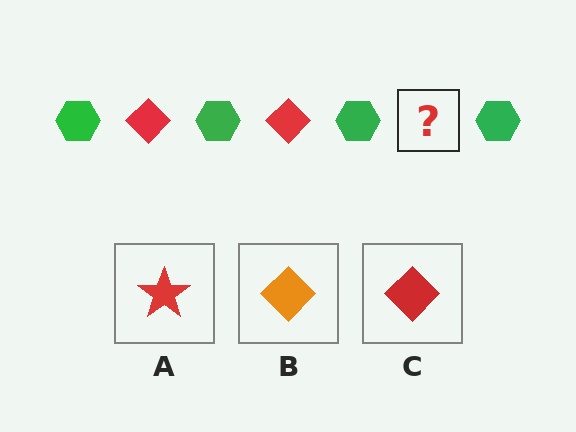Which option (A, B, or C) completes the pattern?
C.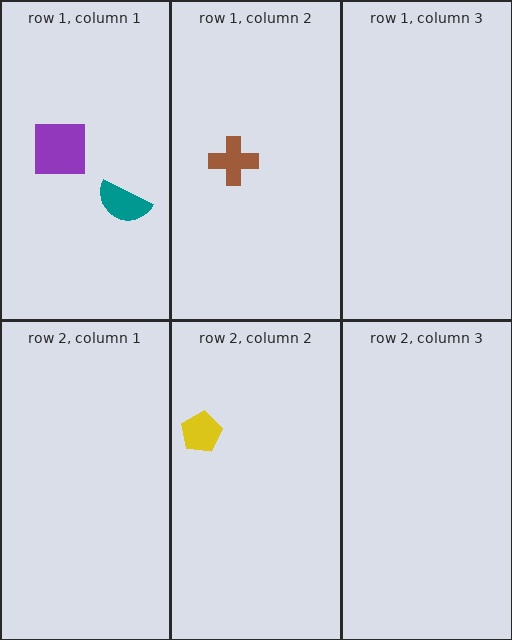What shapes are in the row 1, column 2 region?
The brown cross.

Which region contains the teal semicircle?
The row 1, column 1 region.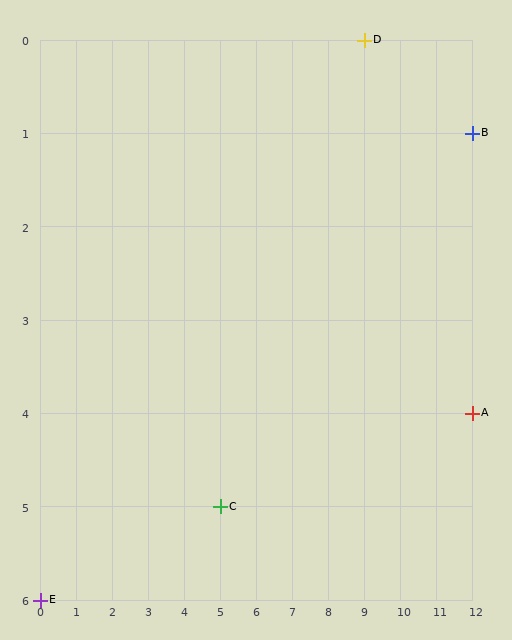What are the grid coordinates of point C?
Point C is at grid coordinates (5, 5).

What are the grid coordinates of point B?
Point B is at grid coordinates (12, 1).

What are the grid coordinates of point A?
Point A is at grid coordinates (12, 4).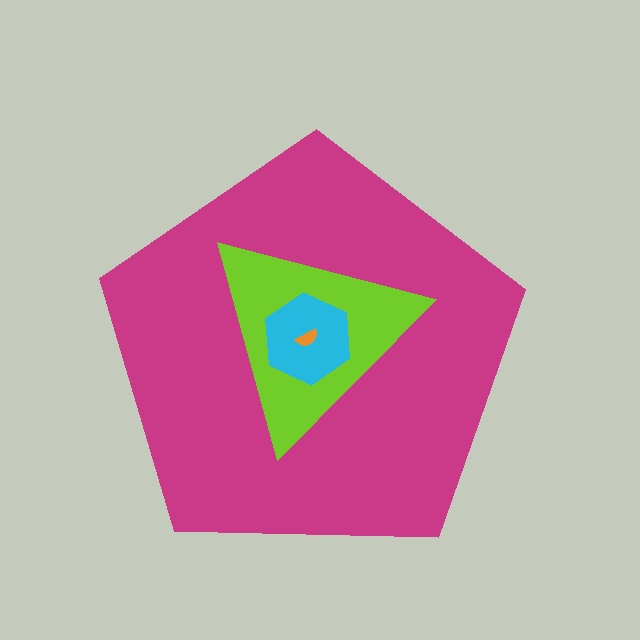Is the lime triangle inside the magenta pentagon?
Yes.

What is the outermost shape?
The magenta pentagon.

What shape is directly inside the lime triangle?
The cyan hexagon.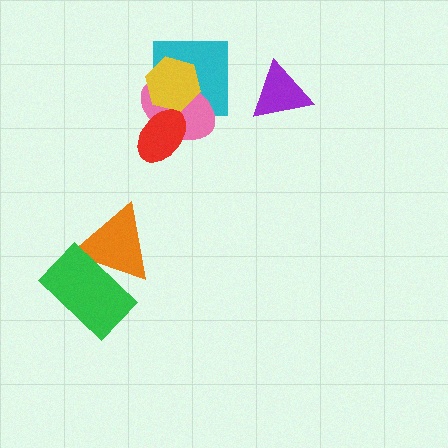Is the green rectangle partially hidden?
No, no other shape covers it.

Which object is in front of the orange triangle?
The green rectangle is in front of the orange triangle.